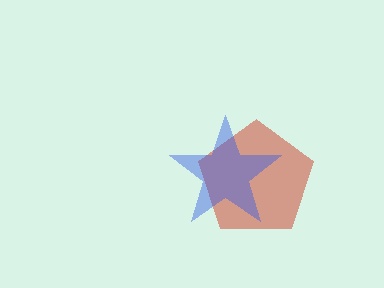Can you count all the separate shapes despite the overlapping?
Yes, there are 2 separate shapes.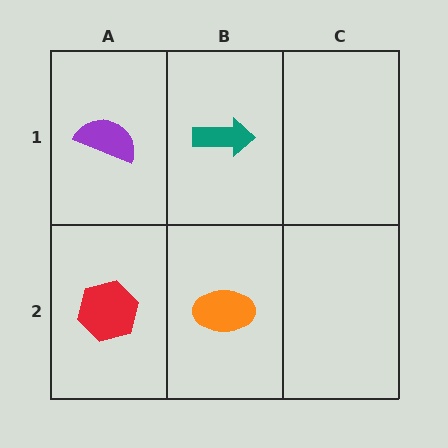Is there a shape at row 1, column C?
No, that cell is empty.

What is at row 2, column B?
An orange ellipse.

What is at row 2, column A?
A red hexagon.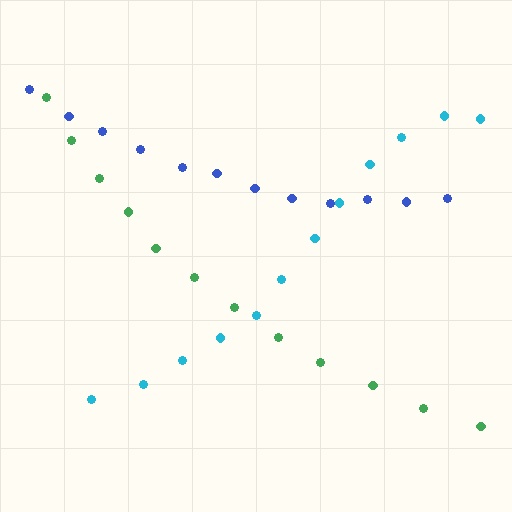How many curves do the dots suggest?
There are 3 distinct paths.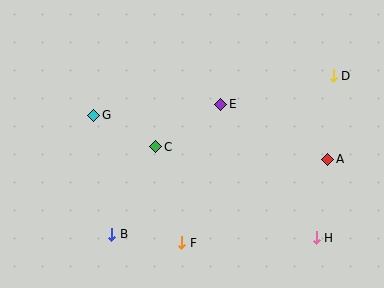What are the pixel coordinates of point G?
Point G is at (94, 115).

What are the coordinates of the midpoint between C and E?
The midpoint between C and E is at (188, 126).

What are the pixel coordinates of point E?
Point E is at (221, 104).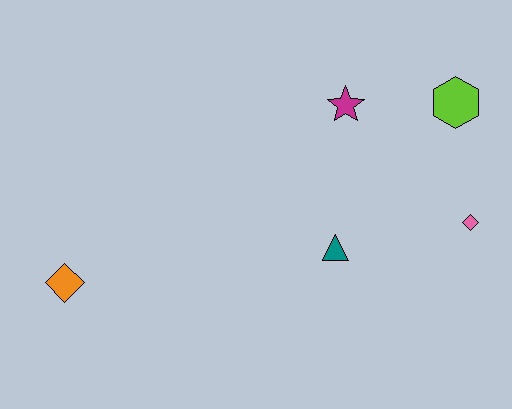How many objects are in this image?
There are 5 objects.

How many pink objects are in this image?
There is 1 pink object.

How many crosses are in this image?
There are no crosses.